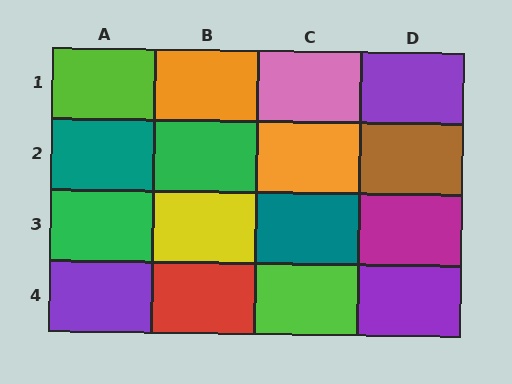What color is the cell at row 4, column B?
Red.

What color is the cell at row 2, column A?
Teal.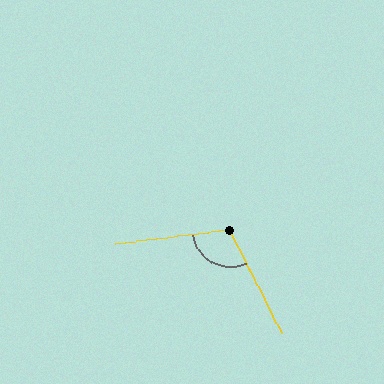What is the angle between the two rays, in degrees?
Approximately 109 degrees.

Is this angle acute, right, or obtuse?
It is obtuse.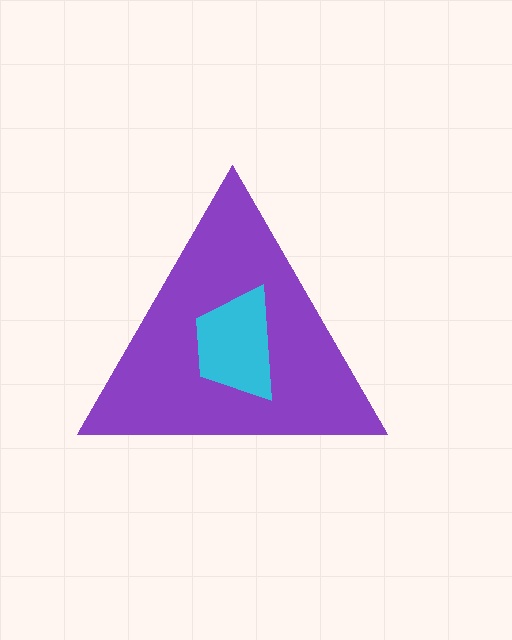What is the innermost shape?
The cyan trapezoid.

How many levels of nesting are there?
2.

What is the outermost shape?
The purple triangle.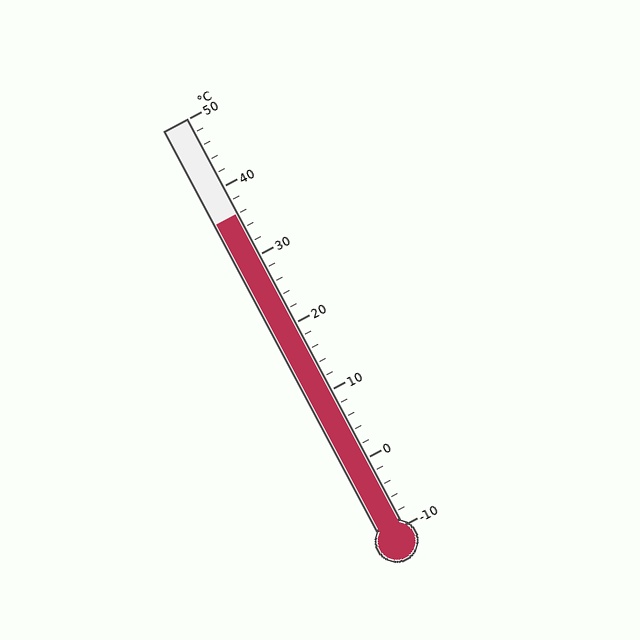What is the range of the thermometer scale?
The thermometer scale ranges from -10°C to 50°C.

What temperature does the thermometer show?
The thermometer shows approximately 36°C.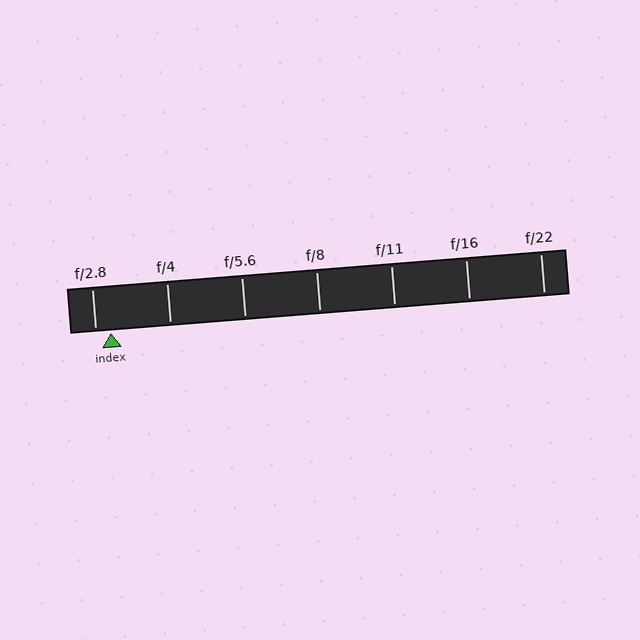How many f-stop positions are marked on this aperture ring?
There are 7 f-stop positions marked.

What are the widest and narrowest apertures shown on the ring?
The widest aperture shown is f/2.8 and the narrowest is f/22.